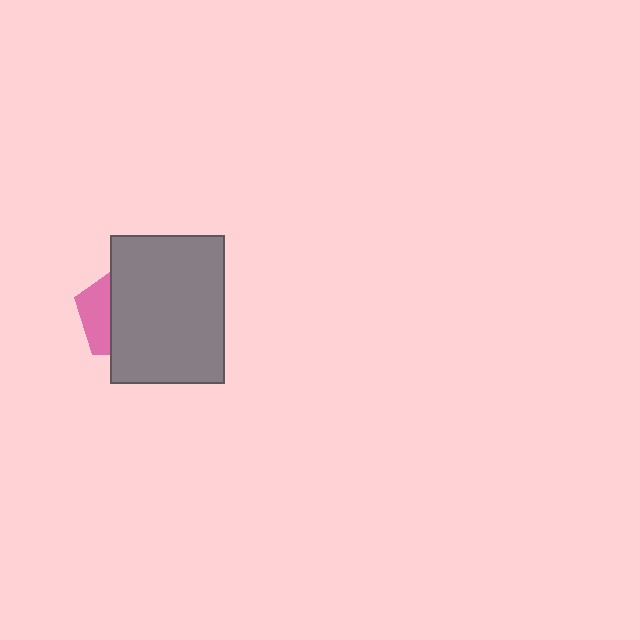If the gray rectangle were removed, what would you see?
You would see the complete pink pentagon.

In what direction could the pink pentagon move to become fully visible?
The pink pentagon could move left. That would shift it out from behind the gray rectangle entirely.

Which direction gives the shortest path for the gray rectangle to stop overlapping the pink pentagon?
Moving right gives the shortest separation.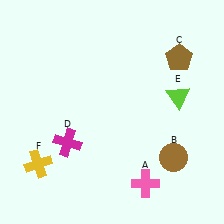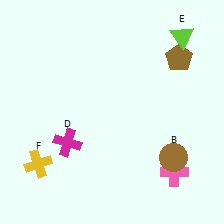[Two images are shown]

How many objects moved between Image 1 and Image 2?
2 objects moved between the two images.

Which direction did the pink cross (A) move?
The pink cross (A) moved right.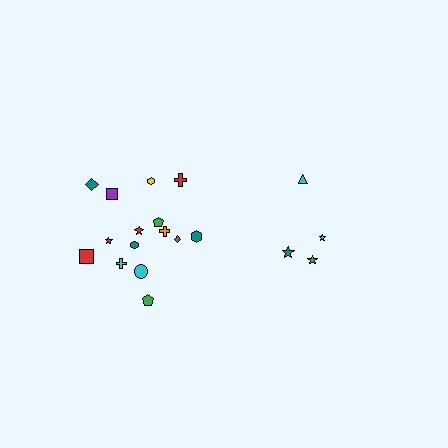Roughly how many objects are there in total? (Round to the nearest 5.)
Roughly 20 objects in total.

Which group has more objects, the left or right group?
The left group.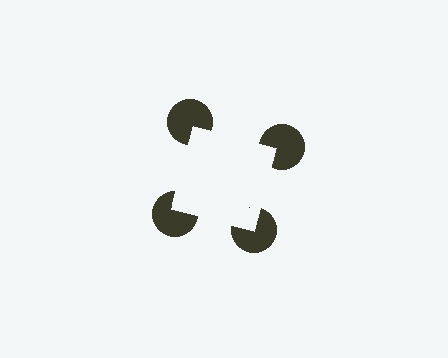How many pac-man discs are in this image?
There are 4 — one at each vertex of the illusory square.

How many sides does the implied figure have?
4 sides.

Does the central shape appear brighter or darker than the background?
It typically appears slightly brighter than the background, even though no actual brightness change is drawn.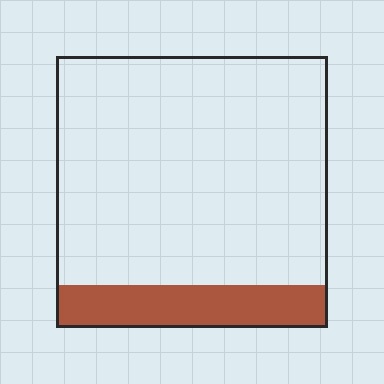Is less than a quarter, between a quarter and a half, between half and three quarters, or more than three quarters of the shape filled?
Less than a quarter.